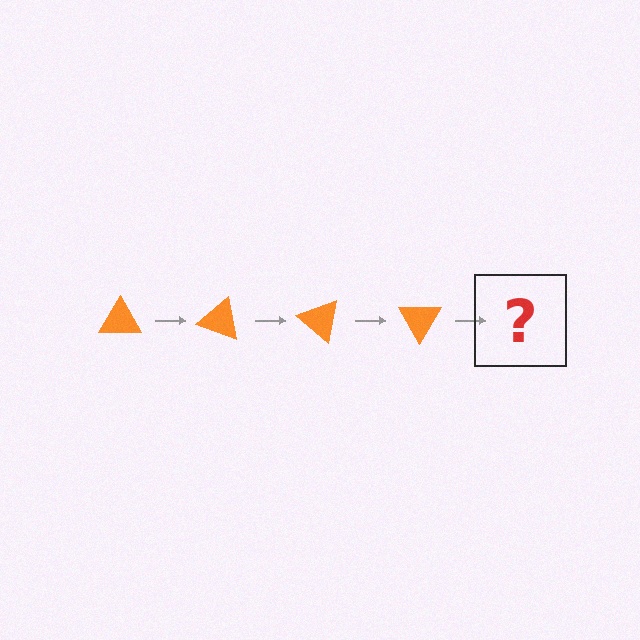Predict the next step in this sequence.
The next step is an orange triangle rotated 80 degrees.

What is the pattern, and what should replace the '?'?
The pattern is that the triangle rotates 20 degrees each step. The '?' should be an orange triangle rotated 80 degrees.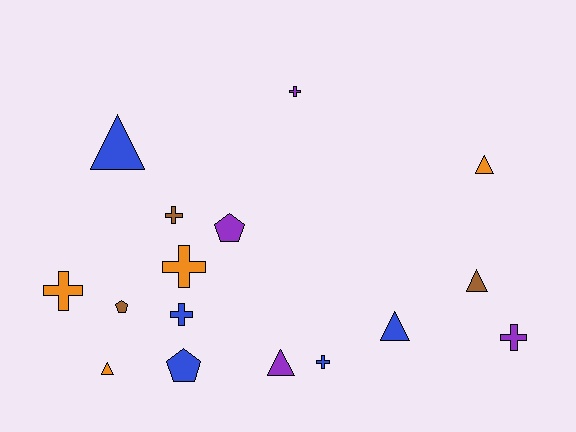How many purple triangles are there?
There is 1 purple triangle.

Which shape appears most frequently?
Cross, with 7 objects.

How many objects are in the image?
There are 16 objects.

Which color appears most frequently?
Blue, with 5 objects.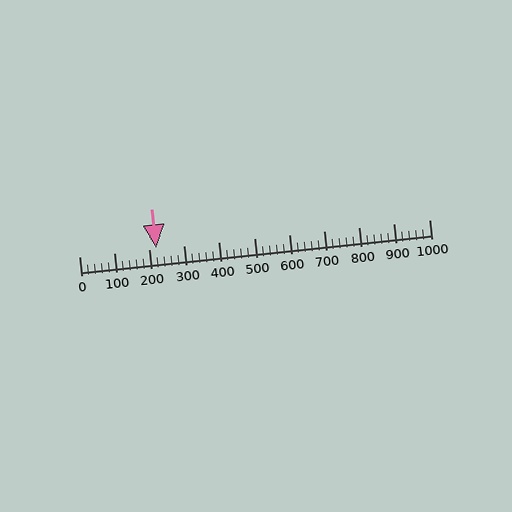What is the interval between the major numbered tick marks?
The major tick marks are spaced 100 units apart.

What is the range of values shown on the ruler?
The ruler shows values from 0 to 1000.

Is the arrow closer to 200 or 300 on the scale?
The arrow is closer to 200.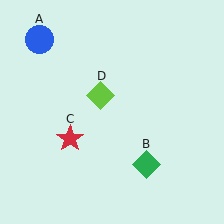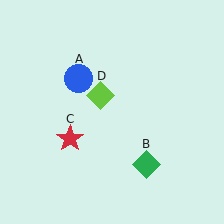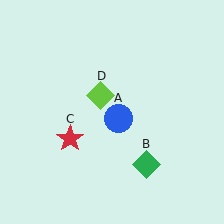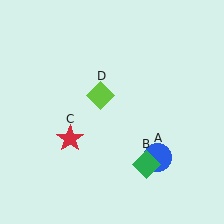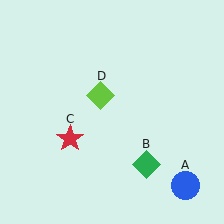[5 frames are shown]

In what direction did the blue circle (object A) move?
The blue circle (object A) moved down and to the right.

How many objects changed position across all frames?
1 object changed position: blue circle (object A).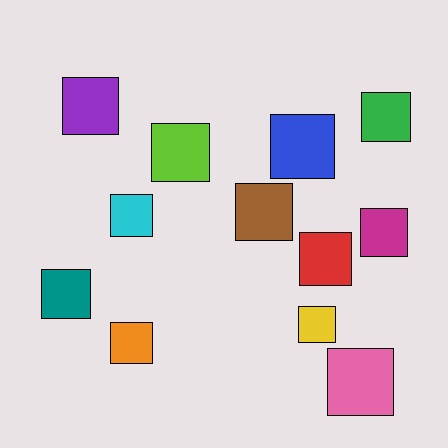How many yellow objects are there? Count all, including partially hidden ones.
There is 1 yellow object.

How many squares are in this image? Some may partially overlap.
There are 12 squares.